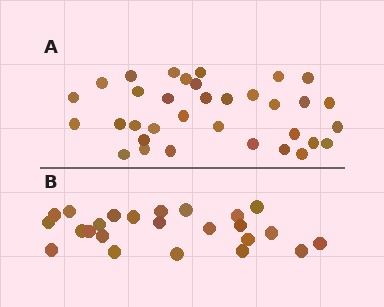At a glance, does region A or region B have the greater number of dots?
Region A (the top region) has more dots.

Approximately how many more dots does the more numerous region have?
Region A has roughly 10 or so more dots than region B.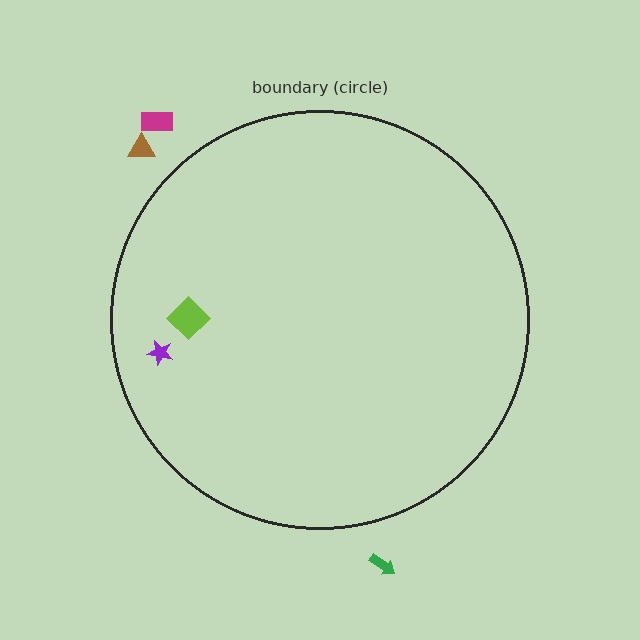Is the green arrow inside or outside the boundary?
Outside.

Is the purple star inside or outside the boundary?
Inside.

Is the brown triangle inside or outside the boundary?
Outside.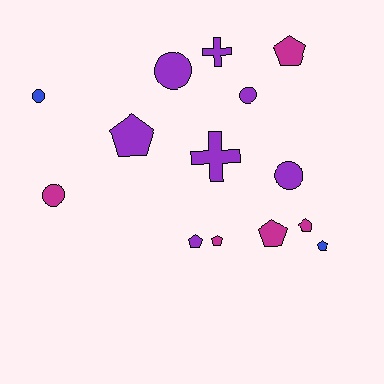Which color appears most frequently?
Purple, with 7 objects.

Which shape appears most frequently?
Pentagon, with 7 objects.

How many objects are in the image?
There are 14 objects.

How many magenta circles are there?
There is 1 magenta circle.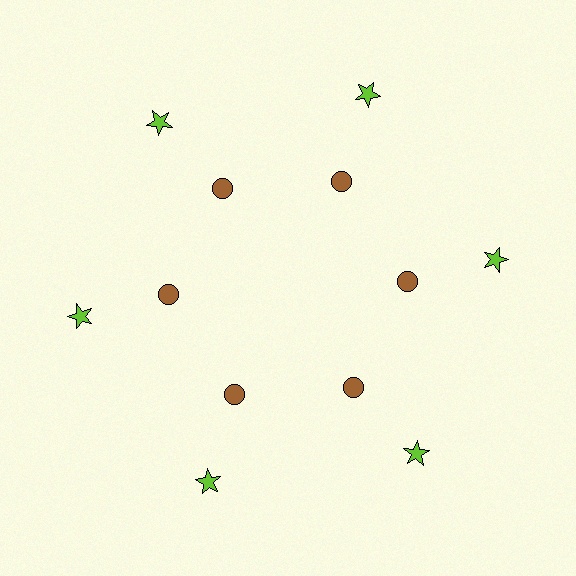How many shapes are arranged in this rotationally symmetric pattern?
There are 12 shapes, arranged in 6 groups of 2.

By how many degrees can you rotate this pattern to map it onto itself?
The pattern maps onto itself every 60 degrees of rotation.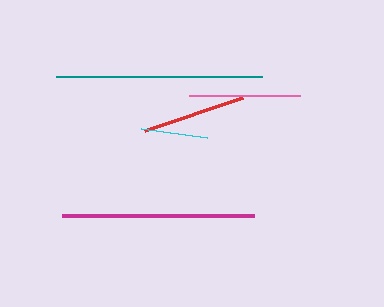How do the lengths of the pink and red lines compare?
The pink and red lines are approximately the same length.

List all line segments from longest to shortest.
From longest to shortest: teal, magenta, pink, red, cyan.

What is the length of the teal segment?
The teal segment is approximately 206 pixels long.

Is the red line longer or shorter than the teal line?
The teal line is longer than the red line.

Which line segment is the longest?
The teal line is the longest at approximately 206 pixels.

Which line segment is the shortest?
The cyan line is the shortest at approximately 67 pixels.